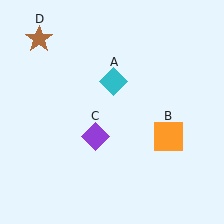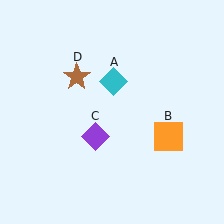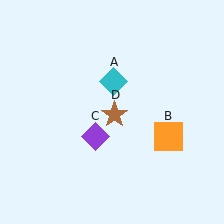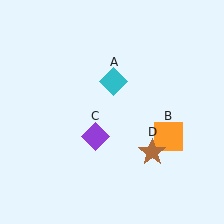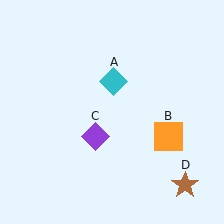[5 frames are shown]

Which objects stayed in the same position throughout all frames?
Cyan diamond (object A) and orange square (object B) and purple diamond (object C) remained stationary.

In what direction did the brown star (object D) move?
The brown star (object D) moved down and to the right.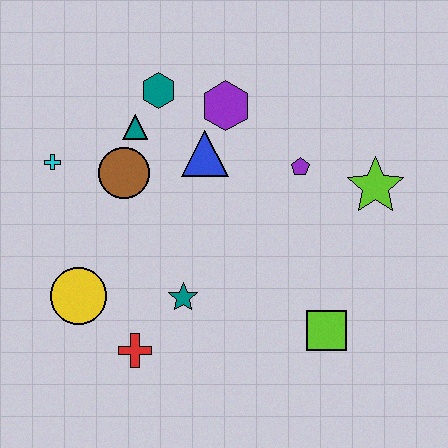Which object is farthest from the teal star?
The lime star is farthest from the teal star.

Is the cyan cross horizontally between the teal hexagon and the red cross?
No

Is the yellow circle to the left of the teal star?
Yes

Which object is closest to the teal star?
The red cross is closest to the teal star.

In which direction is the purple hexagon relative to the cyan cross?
The purple hexagon is to the right of the cyan cross.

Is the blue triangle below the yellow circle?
No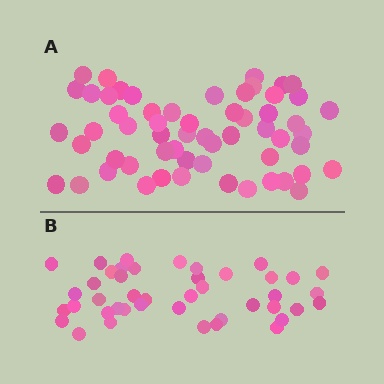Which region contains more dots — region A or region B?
Region A (the top region) has more dots.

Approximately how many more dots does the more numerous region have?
Region A has approximately 15 more dots than region B.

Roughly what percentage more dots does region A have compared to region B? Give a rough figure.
About 35% more.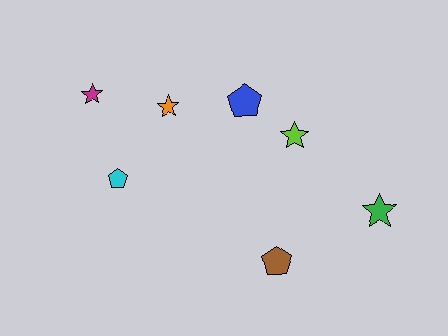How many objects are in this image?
There are 7 objects.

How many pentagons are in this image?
There are 3 pentagons.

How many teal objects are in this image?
There are no teal objects.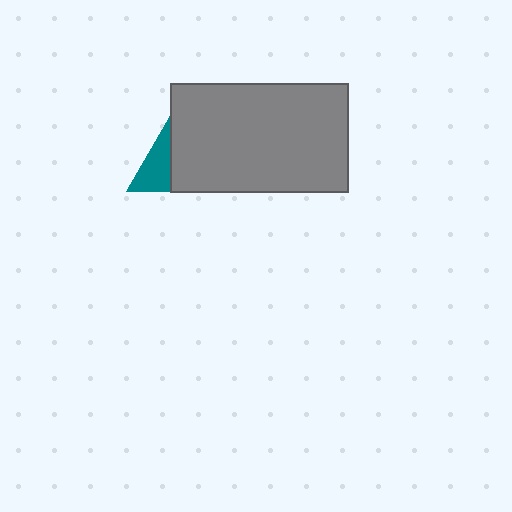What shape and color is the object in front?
The object in front is a gray rectangle.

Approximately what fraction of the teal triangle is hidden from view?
Roughly 64% of the teal triangle is hidden behind the gray rectangle.